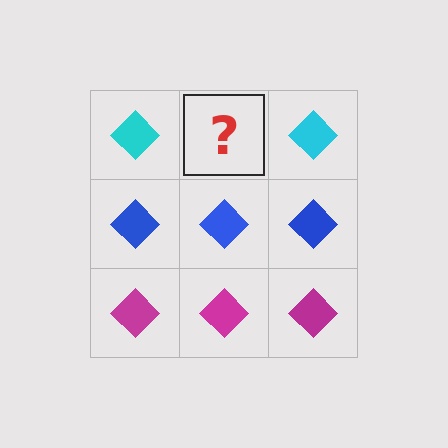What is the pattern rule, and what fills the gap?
The rule is that each row has a consistent color. The gap should be filled with a cyan diamond.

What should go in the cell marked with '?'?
The missing cell should contain a cyan diamond.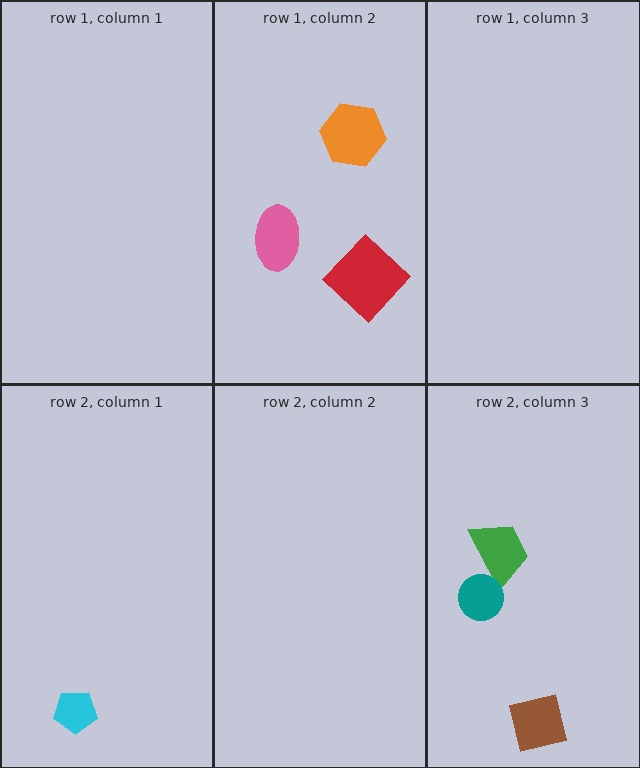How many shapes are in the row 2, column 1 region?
1.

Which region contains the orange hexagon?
The row 1, column 2 region.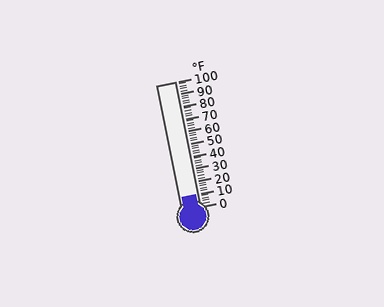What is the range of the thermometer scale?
The thermometer scale ranges from 0°F to 100°F.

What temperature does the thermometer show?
The thermometer shows approximately 10°F.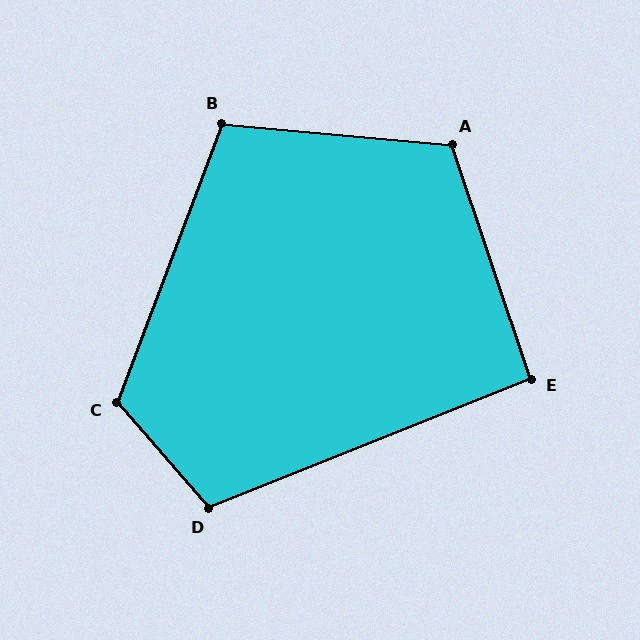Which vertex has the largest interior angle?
C, at approximately 119 degrees.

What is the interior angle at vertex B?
Approximately 105 degrees (obtuse).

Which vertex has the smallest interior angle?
E, at approximately 93 degrees.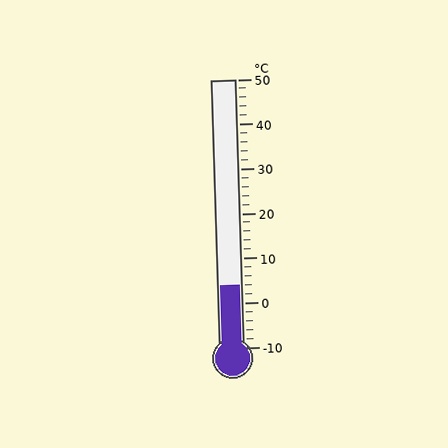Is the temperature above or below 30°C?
The temperature is below 30°C.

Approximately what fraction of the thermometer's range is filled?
The thermometer is filled to approximately 25% of its range.